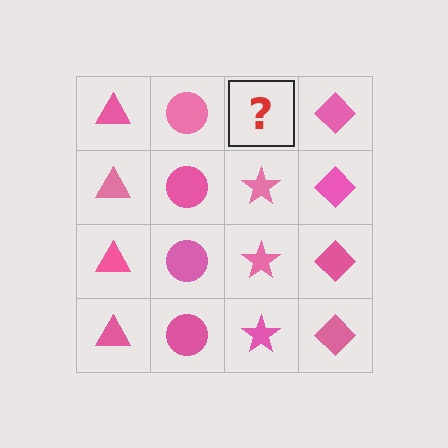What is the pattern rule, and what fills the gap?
The rule is that each column has a consistent shape. The gap should be filled with a pink star.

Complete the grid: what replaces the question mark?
The question mark should be replaced with a pink star.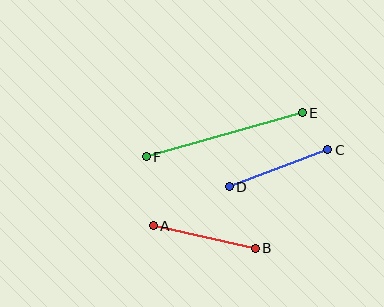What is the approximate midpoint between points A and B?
The midpoint is at approximately (204, 237) pixels.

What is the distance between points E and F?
The distance is approximately 162 pixels.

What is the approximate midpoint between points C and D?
The midpoint is at approximately (279, 168) pixels.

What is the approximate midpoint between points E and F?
The midpoint is at approximately (224, 135) pixels.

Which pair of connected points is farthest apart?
Points E and F are farthest apart.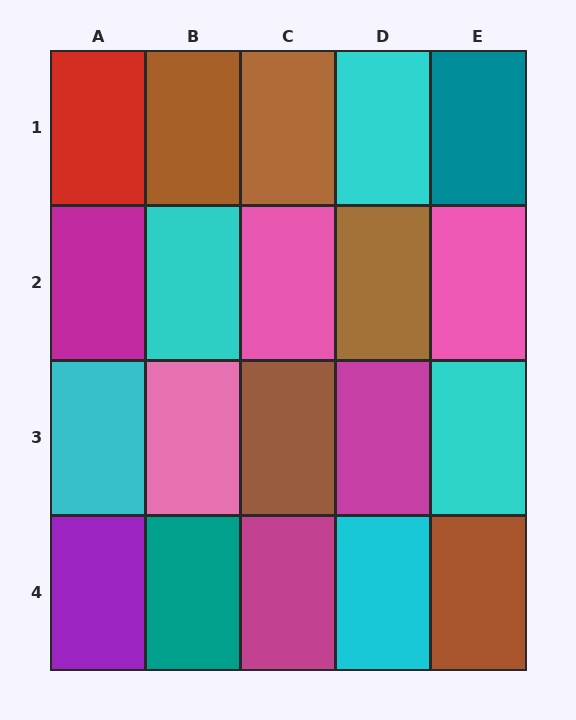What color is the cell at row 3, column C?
Brown.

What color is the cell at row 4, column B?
Teal.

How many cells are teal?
2 cells are teal.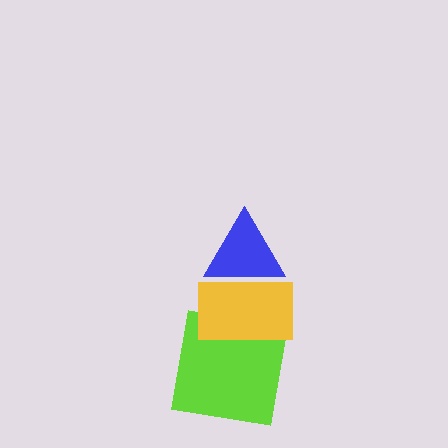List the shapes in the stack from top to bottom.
From top to bottom: the blue triangle, the yellow rectangle, the lime square.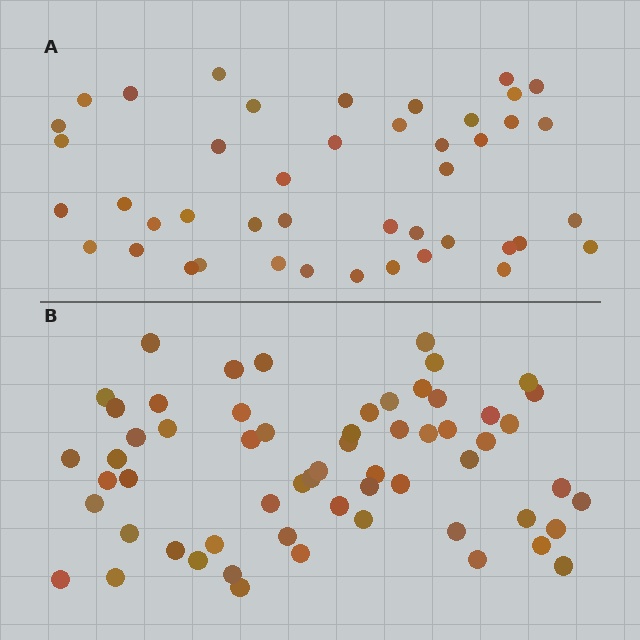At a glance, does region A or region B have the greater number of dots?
Region B (the bottom region) has more dots.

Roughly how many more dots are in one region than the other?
Region B has approximately 15 more dots than region A.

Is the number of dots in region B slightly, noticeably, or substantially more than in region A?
Region B has noticeably more, but not dramatically so. The ratio is roughly 1.4 to 1.